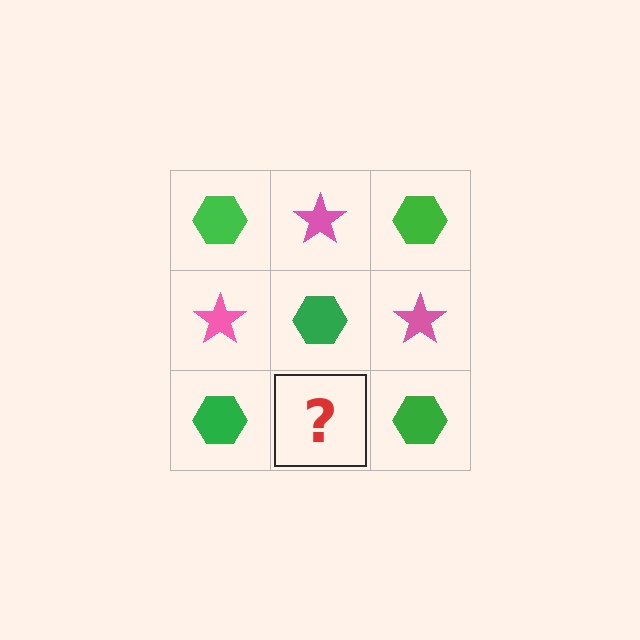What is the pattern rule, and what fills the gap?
The rule is that it alternates green hexagon and pink star in a checkerboard pattern. The gap should be filled with a pink star.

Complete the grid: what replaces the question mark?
The question mark should be replaced with a pink star.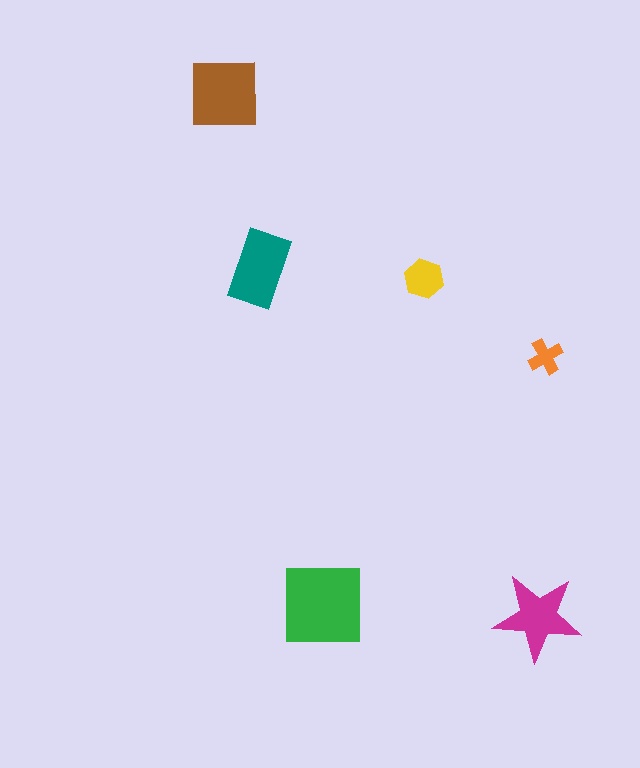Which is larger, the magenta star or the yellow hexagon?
The magenta star.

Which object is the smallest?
The orange cross.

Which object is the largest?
The green square.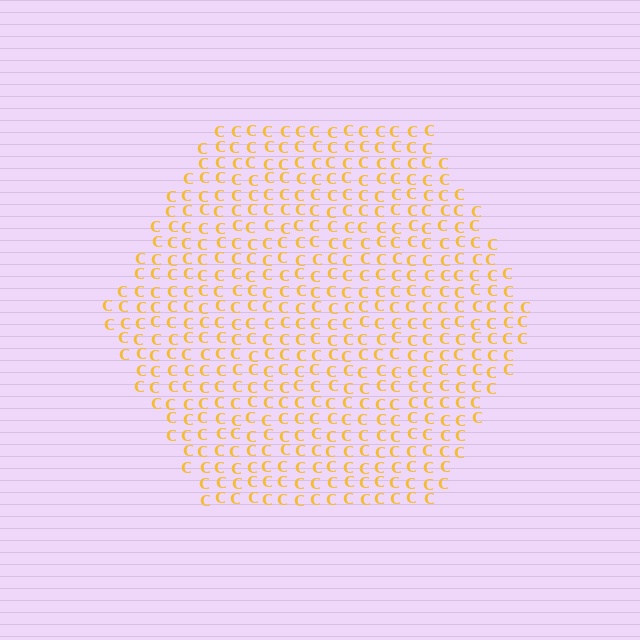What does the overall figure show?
The overall figure shows a hexagon.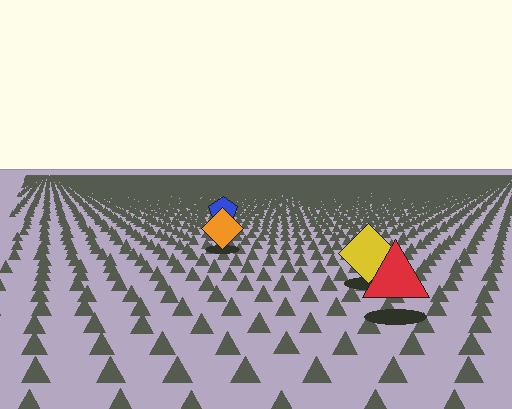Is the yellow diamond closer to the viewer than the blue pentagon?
Yes. The yellow diamond is closer — you can tell from the texture gradient: the ground texture is coarser near it.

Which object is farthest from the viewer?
The blue pentagon is farthest from the viewer. It appears smaller and the ground texture around it is denser.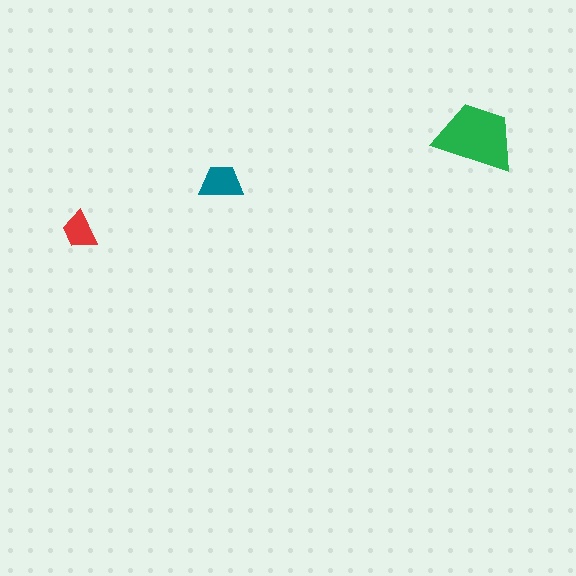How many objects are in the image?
There are 3 objects in the image.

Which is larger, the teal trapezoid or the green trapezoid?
The green one.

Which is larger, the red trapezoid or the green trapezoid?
The green one.